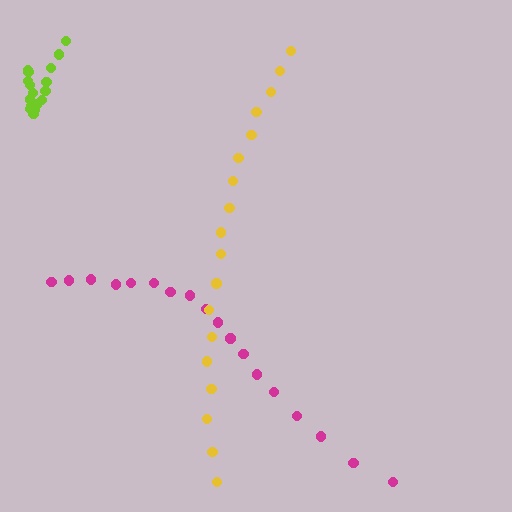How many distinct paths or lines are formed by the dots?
There are 3 distinct paths.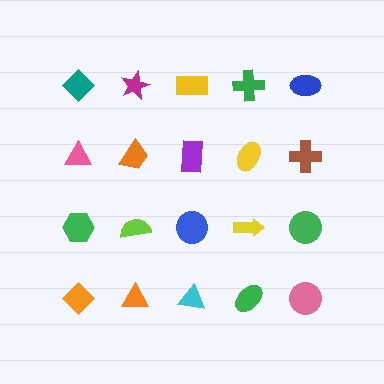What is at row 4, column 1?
An orange diamond.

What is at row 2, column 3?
A purple rectangle.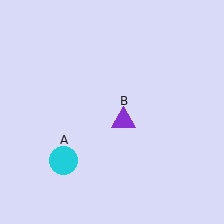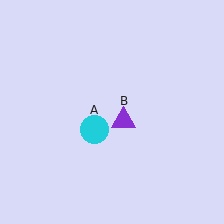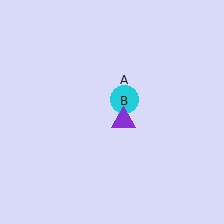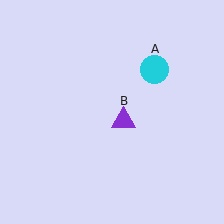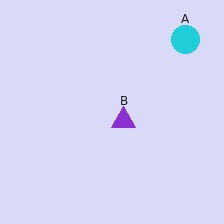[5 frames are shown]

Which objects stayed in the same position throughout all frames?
Purple triangle (object B) remained stationary.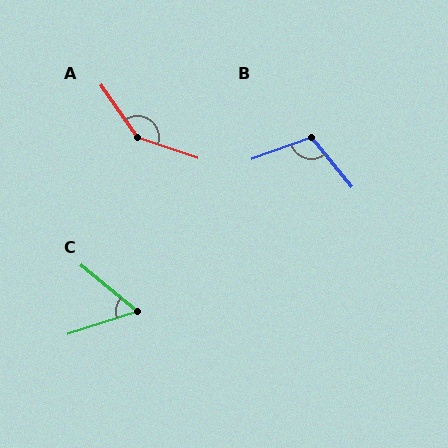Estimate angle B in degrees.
Approximately 110 degrees.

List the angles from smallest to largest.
C (58°), B (110°), A (143°).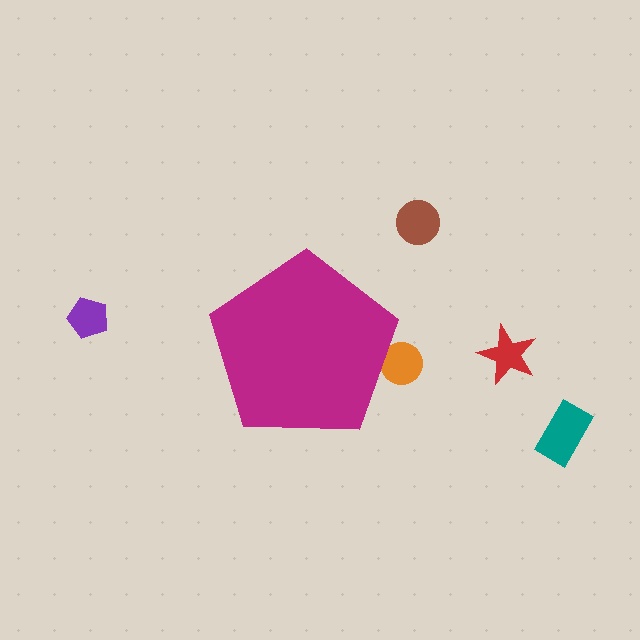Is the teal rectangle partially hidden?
No, the teal rectangle is fully visible.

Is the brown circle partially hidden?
No, the brown circle is fully visible.